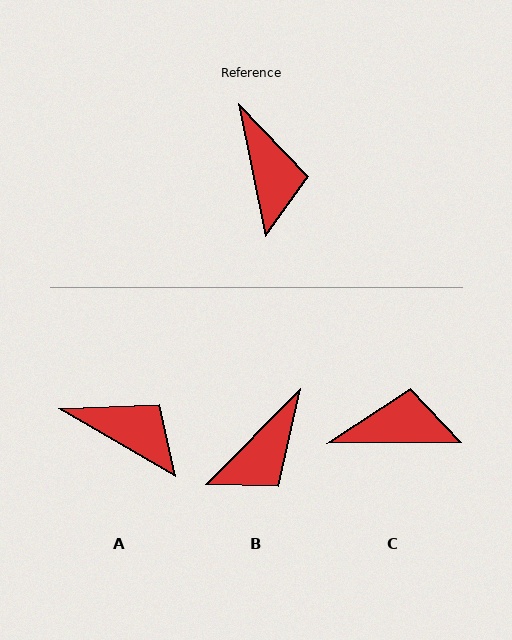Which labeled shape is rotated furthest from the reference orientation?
C, about 79 degrees away.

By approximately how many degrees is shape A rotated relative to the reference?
Approximately 49 degrees counter-clockwise.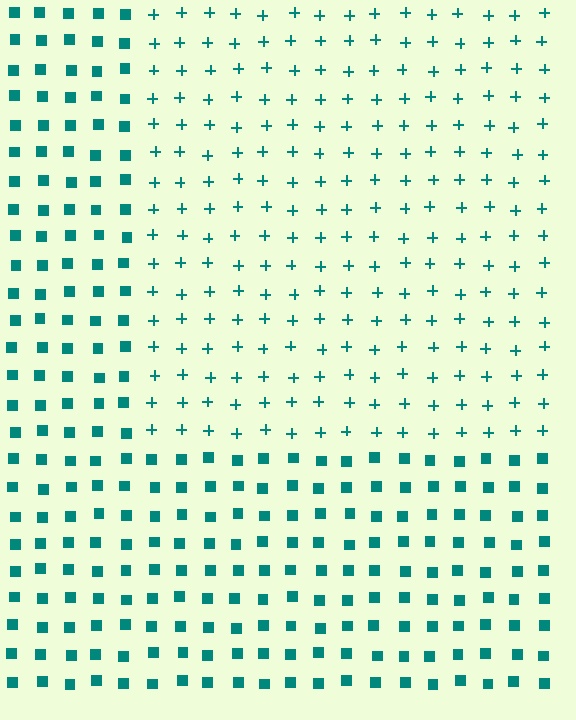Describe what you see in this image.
The image is filled with small teal elements arranged in a uniform grid. A rectangle-shaped region contains plus signs, while the surrounding area contains squares. The boundary is defined purely by the change in element shape.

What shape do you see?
I see a rectangle.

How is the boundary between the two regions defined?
The boundary is defined by a change in element shape: plus signs inside vs. squares outside. All elements share the same color and spacing.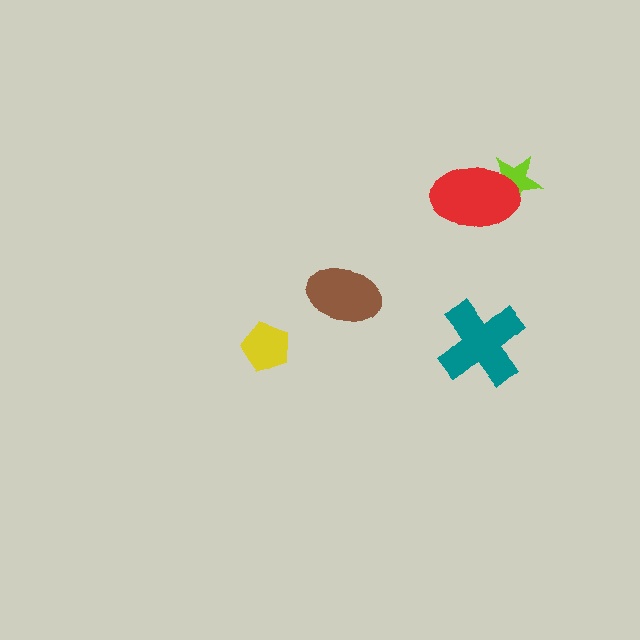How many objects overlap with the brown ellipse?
0 objects overlap with the brown ellipse.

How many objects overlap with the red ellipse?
1 object overlaps with the red ellipse.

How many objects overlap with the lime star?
1 object overlaps with the lime star.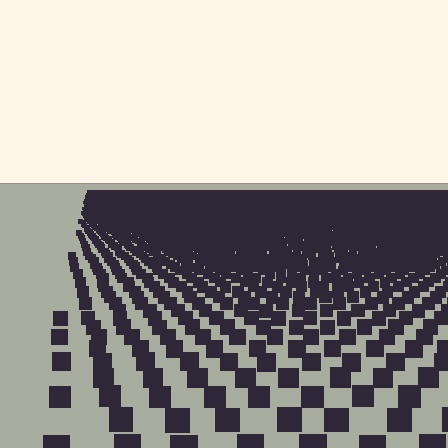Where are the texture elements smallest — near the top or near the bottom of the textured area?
Near the top.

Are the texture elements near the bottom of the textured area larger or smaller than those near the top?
Larger. Near the bottom, elements are closer to the viewer and appear at a bigger on-screen size.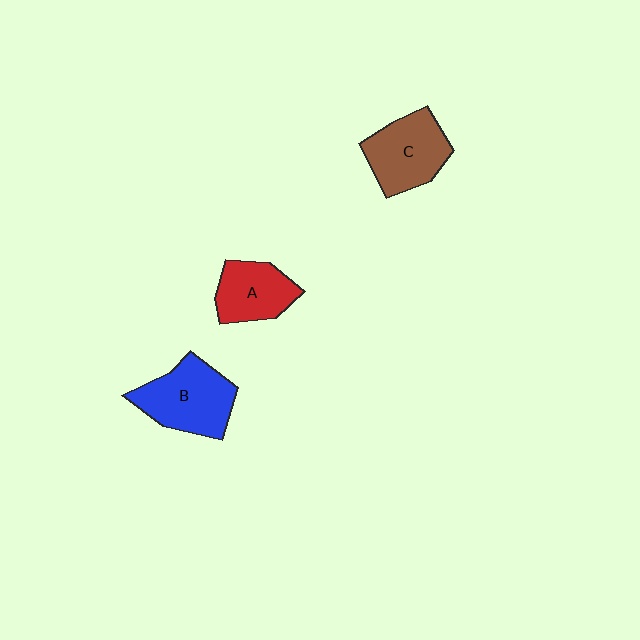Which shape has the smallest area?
Shape A (red).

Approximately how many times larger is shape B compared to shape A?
Approximately 1.4 times.